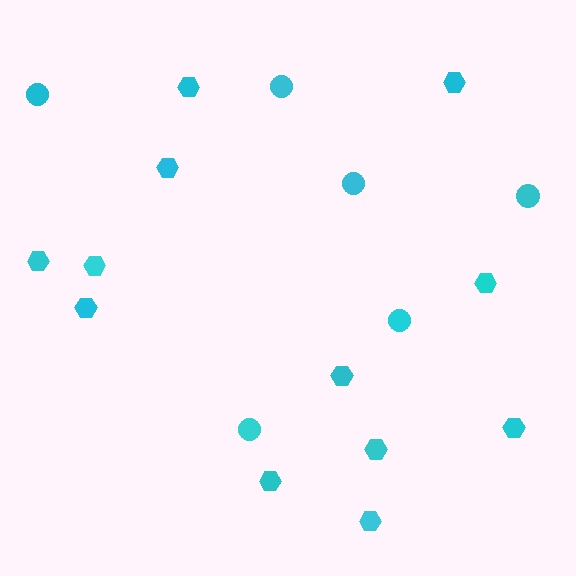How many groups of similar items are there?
There are 2 groups: one group of hexagons (12) and one group of circles (6).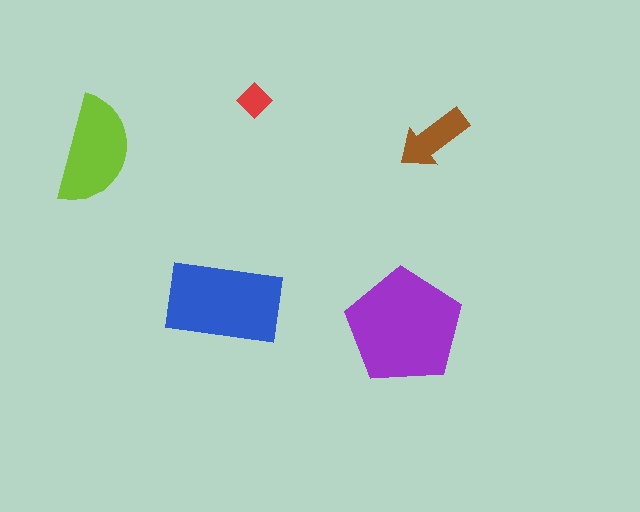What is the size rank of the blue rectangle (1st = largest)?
2nd.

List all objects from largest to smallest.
The purple pentagon, the blue rectangle, the lime semicircle, the brown arrow, the red diamond.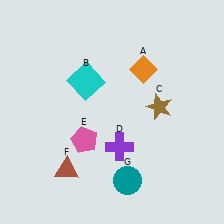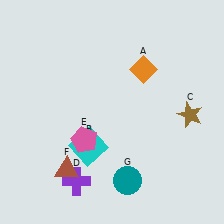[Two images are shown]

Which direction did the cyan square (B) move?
The cyan square (B) moved down.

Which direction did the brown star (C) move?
The brown star (C) moved right.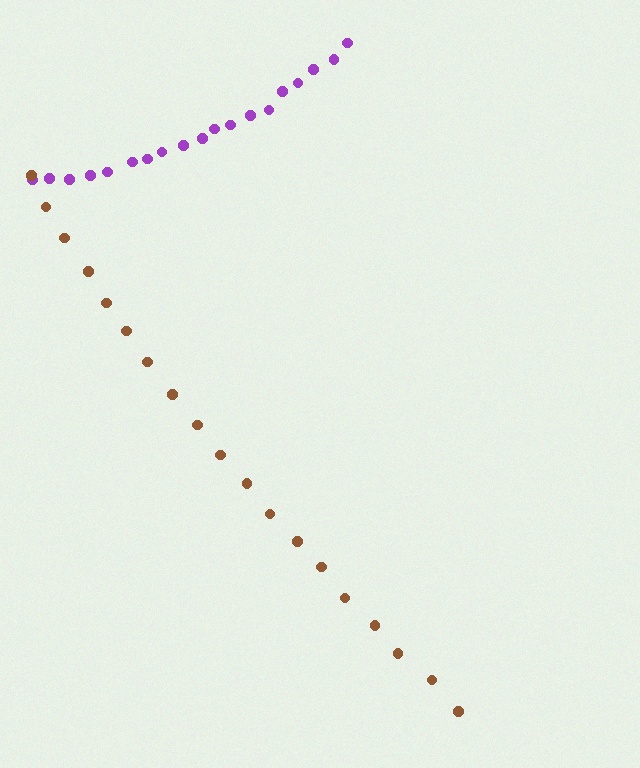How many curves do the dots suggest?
There are 2 distinct paths.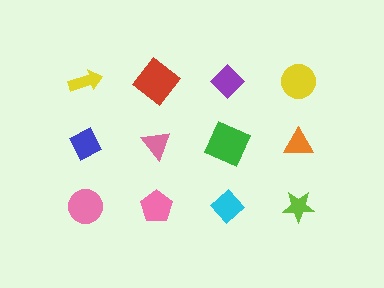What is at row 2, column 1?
A blue diamond.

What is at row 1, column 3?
A purple diamond.